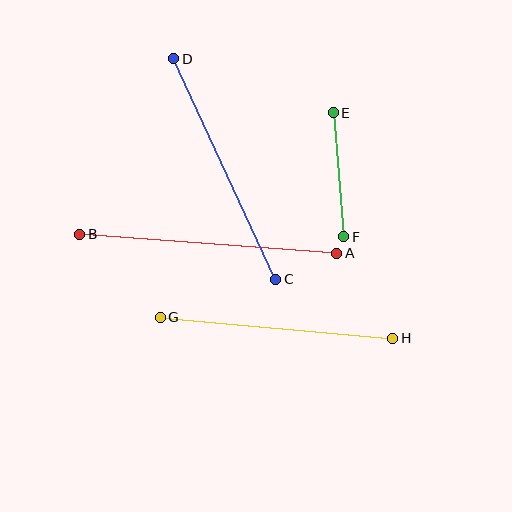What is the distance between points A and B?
The distance is approximately 258 pixels.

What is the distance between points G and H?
The distance is approximately 234 pixels.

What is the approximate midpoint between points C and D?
The midpoint is at approximately (225, 169) pixels.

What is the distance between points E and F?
The distance is approximately 125 pixels.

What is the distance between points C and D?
The distance is approximately 243 pixels.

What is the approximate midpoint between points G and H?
The midpoint is at approximately (276, 328) pixels.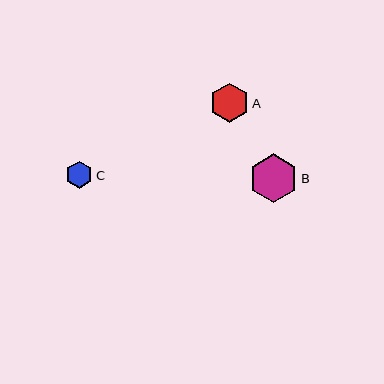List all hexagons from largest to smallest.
From largest to smallest: B, A, C.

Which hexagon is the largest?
Hexagon B is the largest with a size of approximately 49 pixels.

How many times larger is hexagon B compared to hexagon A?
Hexagon B is approximately 1.3 times the size of hexagon A.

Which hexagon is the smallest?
Hexagon C is the smallest with a size of approximately 27 pixels.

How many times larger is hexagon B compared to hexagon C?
Hexagon B is approximately 1.8 times the size of hexagon C.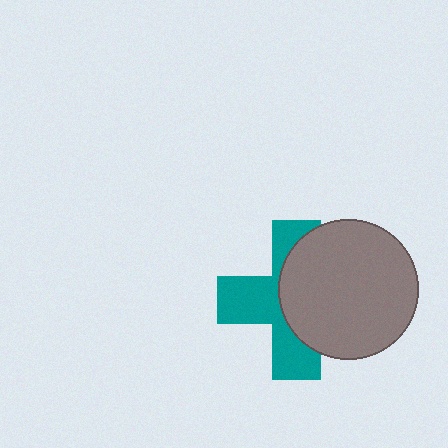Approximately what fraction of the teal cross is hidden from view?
Roughly 51% of the teal cross is hidden behind the gray circle.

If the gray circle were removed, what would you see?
You would see the complete teal cross.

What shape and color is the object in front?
The object in front is a gray circle.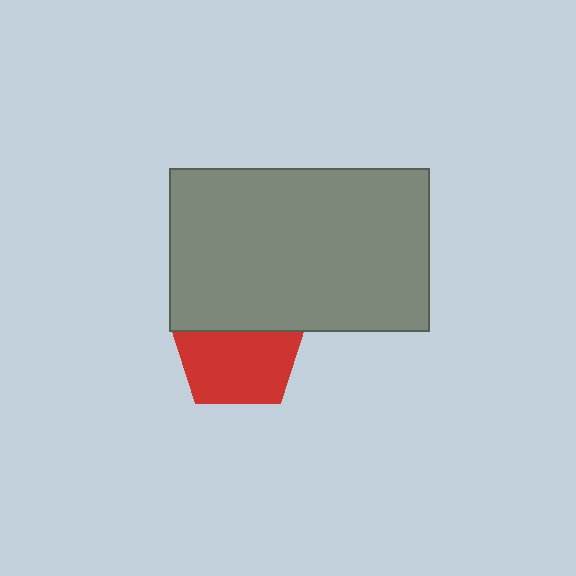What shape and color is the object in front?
The object in front is a gray rectangle.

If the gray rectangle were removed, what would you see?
You would see the complete red pentagon.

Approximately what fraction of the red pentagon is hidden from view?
Roughly 37% of the red pentagon is hidden behind the gray rectangle.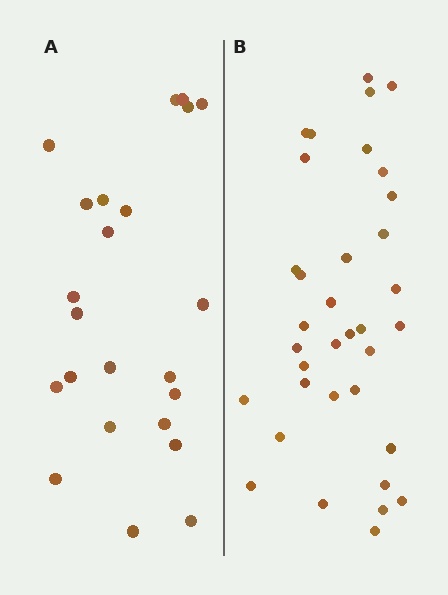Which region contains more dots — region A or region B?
Region B (the right region) has more dots.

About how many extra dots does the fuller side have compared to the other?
Region B has roughly 12 or so more dots than region A.